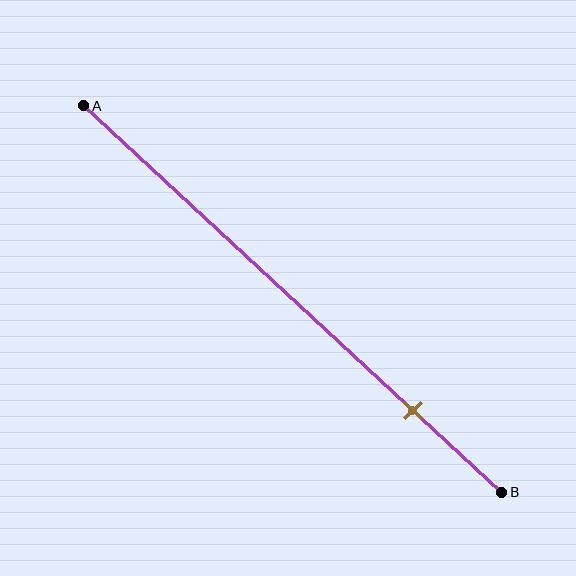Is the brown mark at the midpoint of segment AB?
No, the mark is at about 80% from A, not at the 50% midpoint.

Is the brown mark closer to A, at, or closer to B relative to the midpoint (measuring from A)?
The brown mark is closer to point B than the midpoint of segment AB.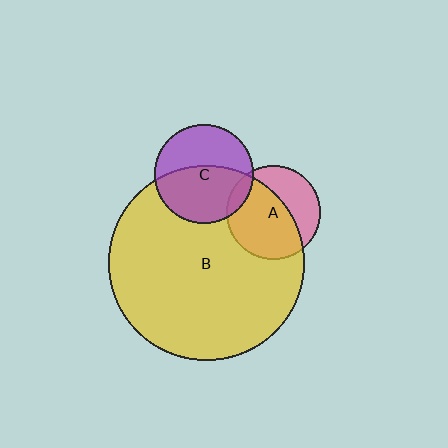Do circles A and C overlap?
Yes.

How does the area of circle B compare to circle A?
Approximately 4.3 times.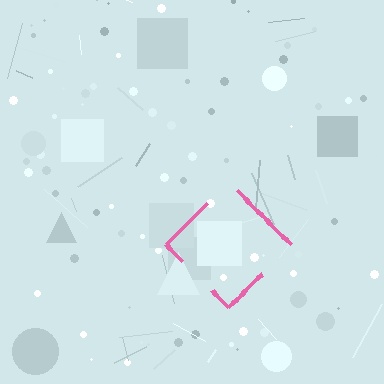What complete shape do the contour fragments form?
The contour fragments form a diamond.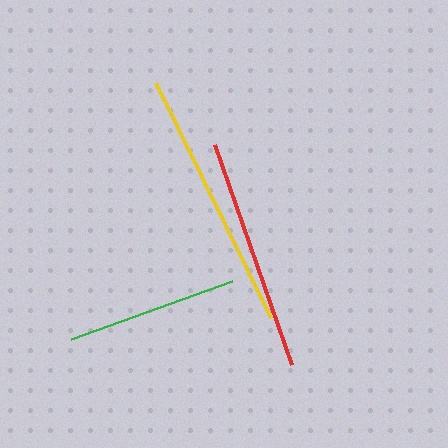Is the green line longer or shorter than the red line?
The red line is longer than the green line.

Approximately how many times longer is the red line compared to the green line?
The red line is approximately 1.4 times the length of the green line.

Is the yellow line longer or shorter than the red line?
The yellow line is longer than the red line.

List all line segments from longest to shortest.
From longest to shortest: yellow, red, green.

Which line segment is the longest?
The yellow line is the longest at approximately 262 pixels.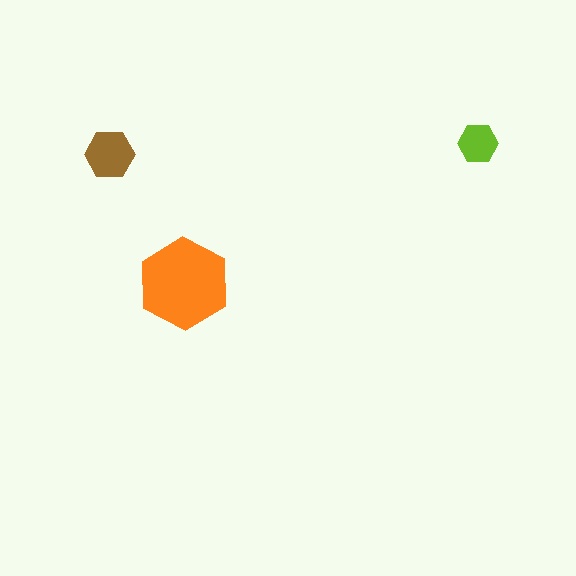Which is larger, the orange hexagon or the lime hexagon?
The orange one.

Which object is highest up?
The lime hexagon is topmost.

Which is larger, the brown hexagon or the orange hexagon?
The orange one.